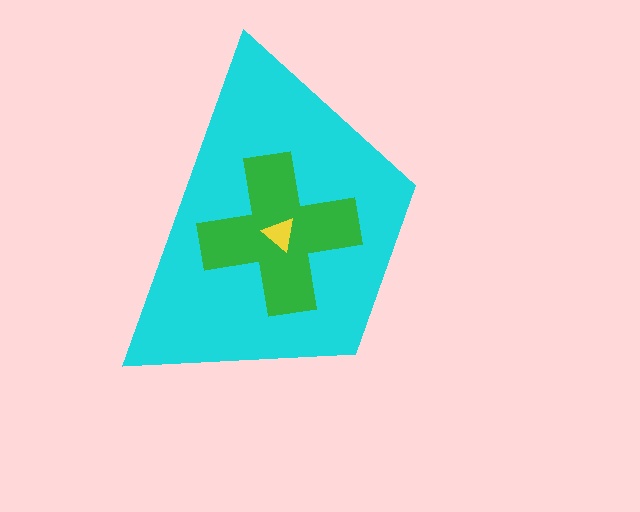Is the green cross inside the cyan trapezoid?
Yes.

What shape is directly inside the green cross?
The yellow triangle.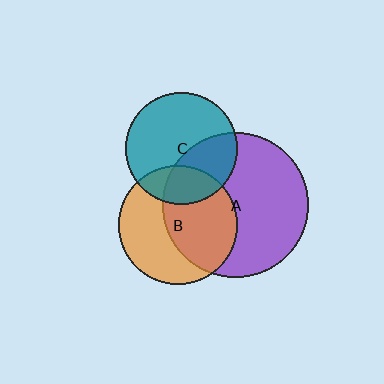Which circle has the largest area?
Circle A (purple).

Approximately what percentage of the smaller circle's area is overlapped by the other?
Approximately 55%.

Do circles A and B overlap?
Yes.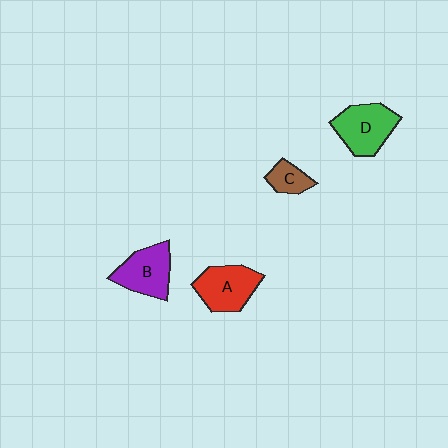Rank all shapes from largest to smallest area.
From largest to smallest: D (green), A (red), B (purple), C (brown).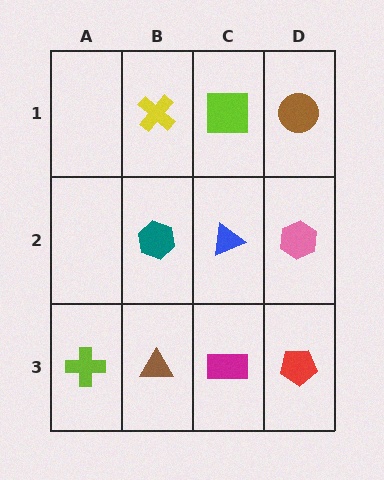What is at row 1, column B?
A yellow cross.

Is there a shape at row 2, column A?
No, that cell is empty.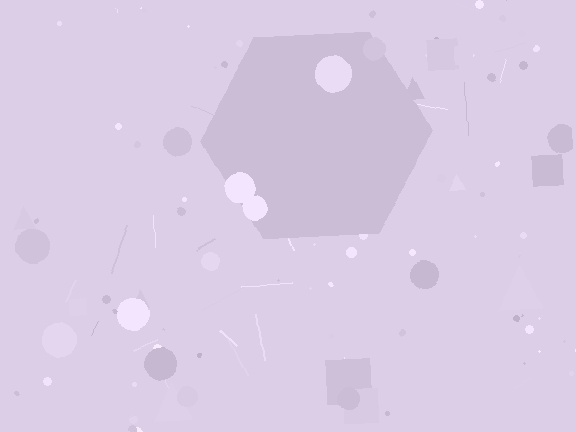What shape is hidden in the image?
A hexagon is hidden in the image.